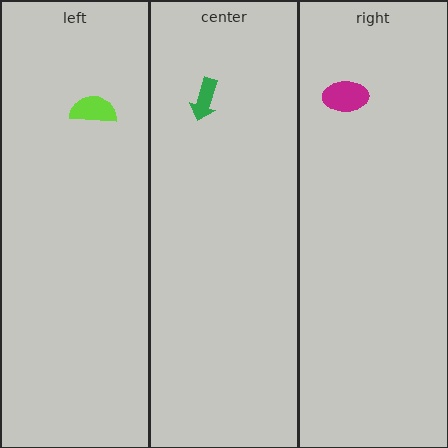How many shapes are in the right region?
1.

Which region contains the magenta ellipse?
The right region.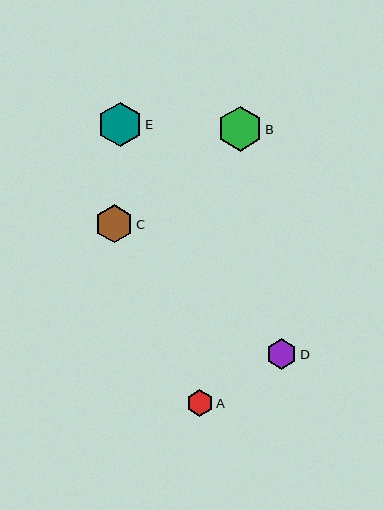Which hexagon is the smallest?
Hexagon A is the smallest with a size of approximately 27 pixels.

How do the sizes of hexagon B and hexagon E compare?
Hexagon B and hexagon E are approximately the same size.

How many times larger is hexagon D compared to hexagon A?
Hexagon D is approximately 1.1 times the size of hexagon A.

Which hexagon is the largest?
Hexagon B is the largest with a size of approximately 45 pixels.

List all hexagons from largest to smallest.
From largest to smallest: B, E, C, D, A.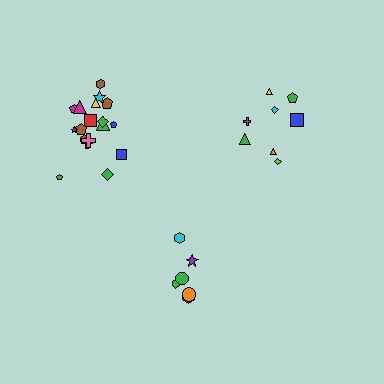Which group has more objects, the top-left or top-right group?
The top-left group.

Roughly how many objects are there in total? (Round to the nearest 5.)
Roughly 30 objects in total.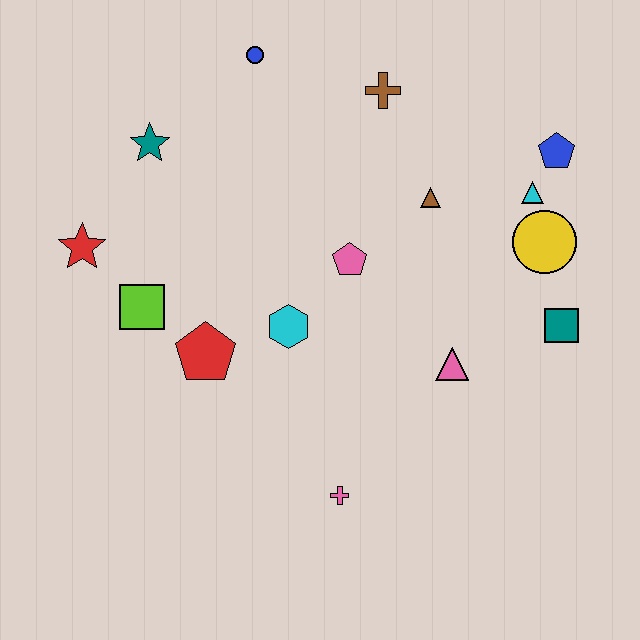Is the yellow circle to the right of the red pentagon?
Yes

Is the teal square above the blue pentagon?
No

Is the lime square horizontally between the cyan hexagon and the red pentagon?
No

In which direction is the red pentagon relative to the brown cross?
The red pentagon is below the brown cross.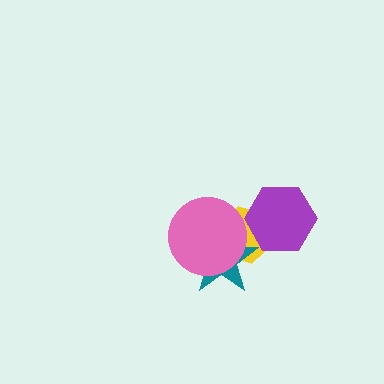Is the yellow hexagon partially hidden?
Yes, it is partially covered by another shape.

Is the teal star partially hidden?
Yes, it is partially covered by another shape.